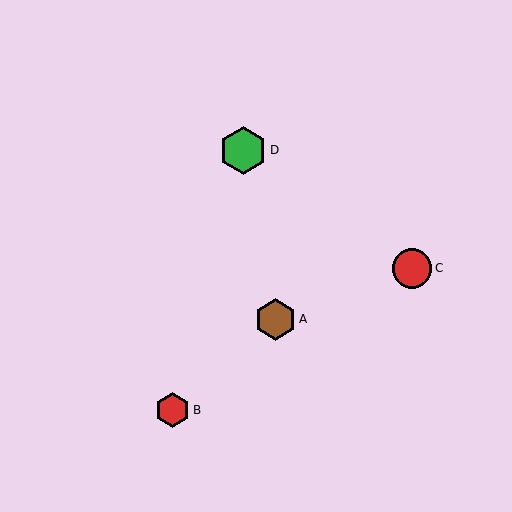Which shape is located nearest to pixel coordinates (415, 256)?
The red circle (labeled C) at (412, 268) is nearest to that location.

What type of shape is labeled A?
Shape A is a brown hexagon.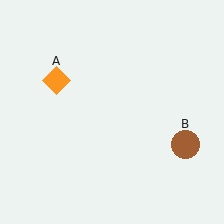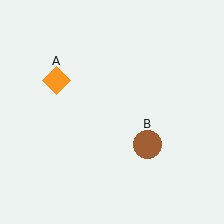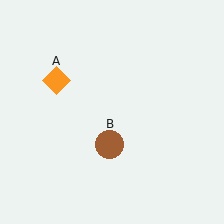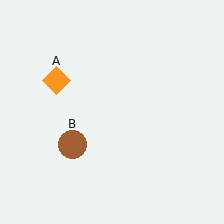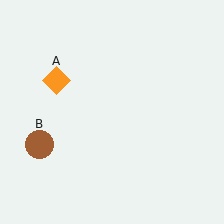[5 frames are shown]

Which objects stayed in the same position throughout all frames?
Orange diamond (object A) remained stationary.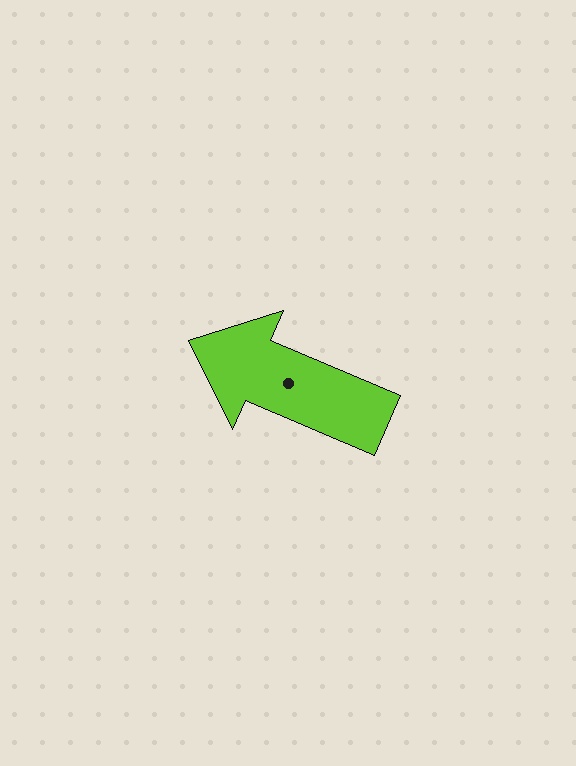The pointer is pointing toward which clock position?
Roughly 10 o'clock.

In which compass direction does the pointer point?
Northwest.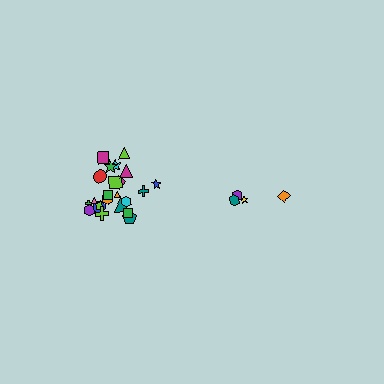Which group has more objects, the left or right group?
The left group.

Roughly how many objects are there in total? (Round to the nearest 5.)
Roughly 30 objects in total.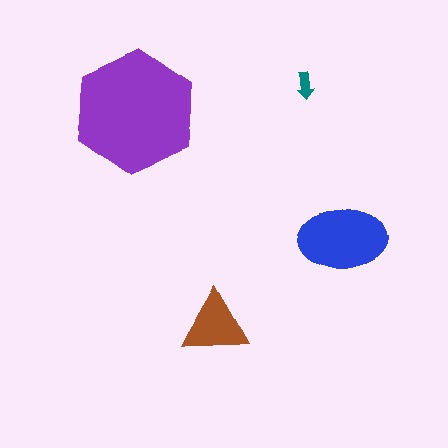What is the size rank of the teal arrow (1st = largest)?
4th.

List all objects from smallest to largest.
The teal arrow, the brown triangle, the blue ellipse, the purple hexagon.